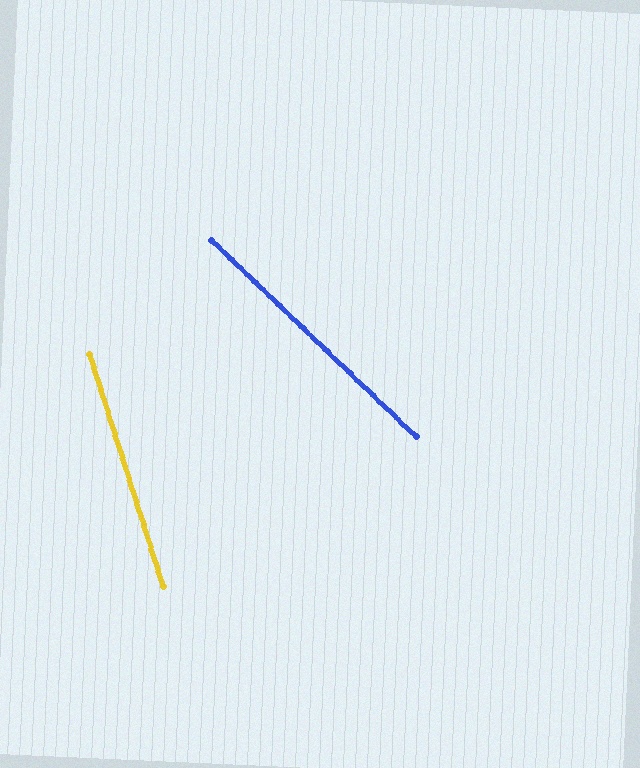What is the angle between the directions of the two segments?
Approximately 29 degrees.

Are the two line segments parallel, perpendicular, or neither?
Neither parallel nor perpendicular — they differ by about 29°.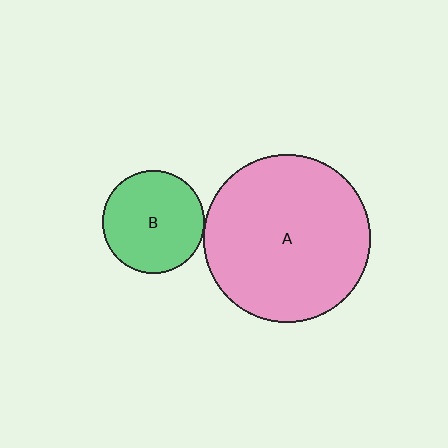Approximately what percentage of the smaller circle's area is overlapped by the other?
Approximately 5%.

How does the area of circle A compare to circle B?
Approximately 2.7 times.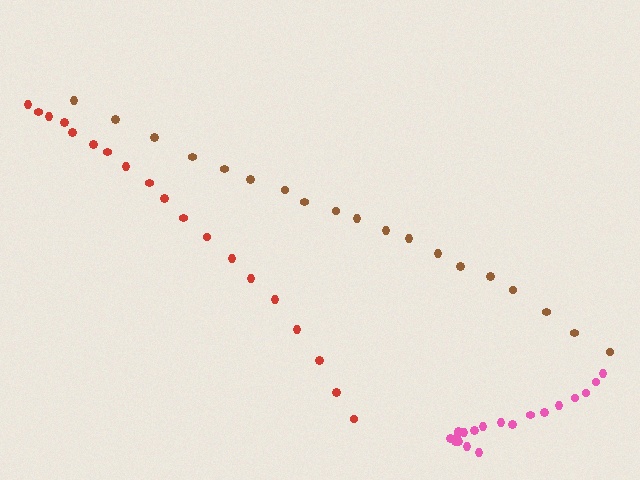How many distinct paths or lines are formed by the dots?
There are 3 distinct paths.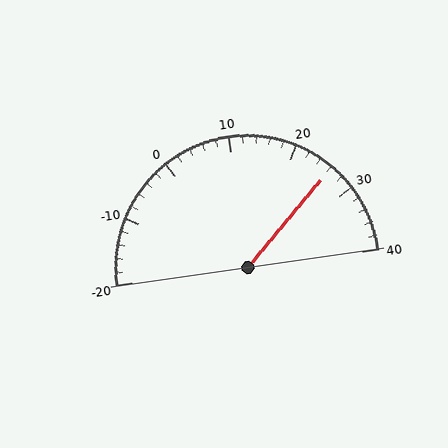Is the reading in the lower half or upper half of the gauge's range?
The reading is in the upper half of the range (-20 to 40).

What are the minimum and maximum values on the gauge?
The gauge ranges from -20 to 40.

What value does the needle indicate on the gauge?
The needle indicates approximately 26.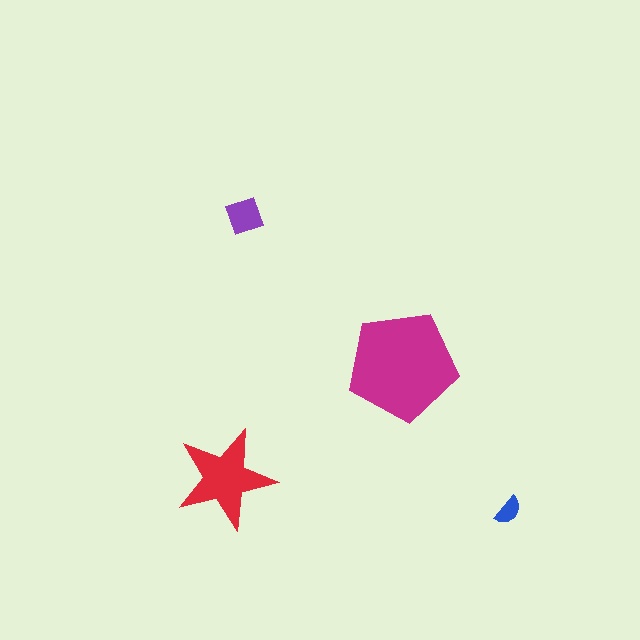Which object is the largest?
The magenta pentagon.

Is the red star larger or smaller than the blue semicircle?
Larger.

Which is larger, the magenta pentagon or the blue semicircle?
The magenta pentagon.